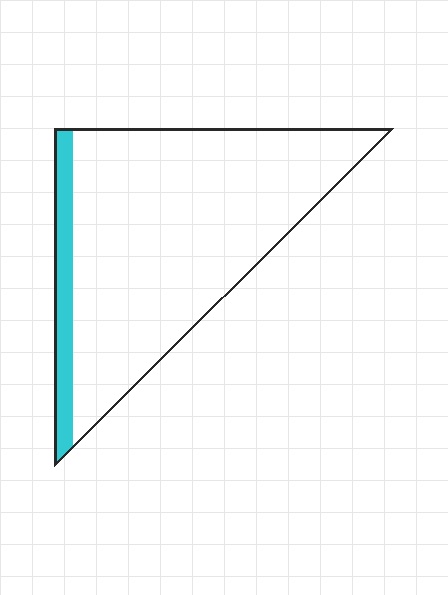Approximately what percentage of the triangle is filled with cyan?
Approximately 10%.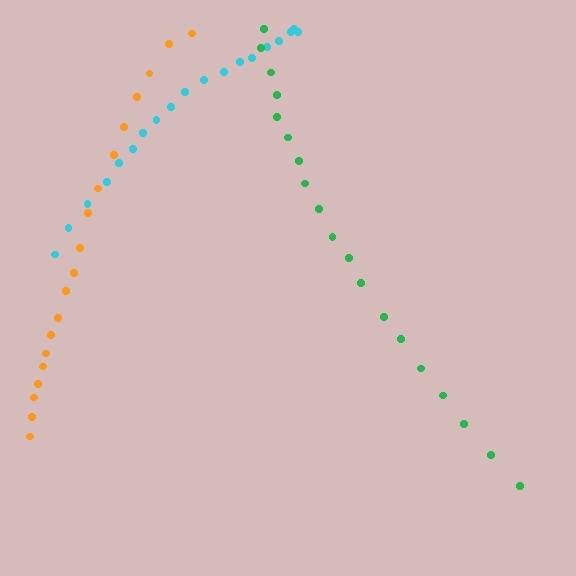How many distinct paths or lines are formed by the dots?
There are 3 distinct paths.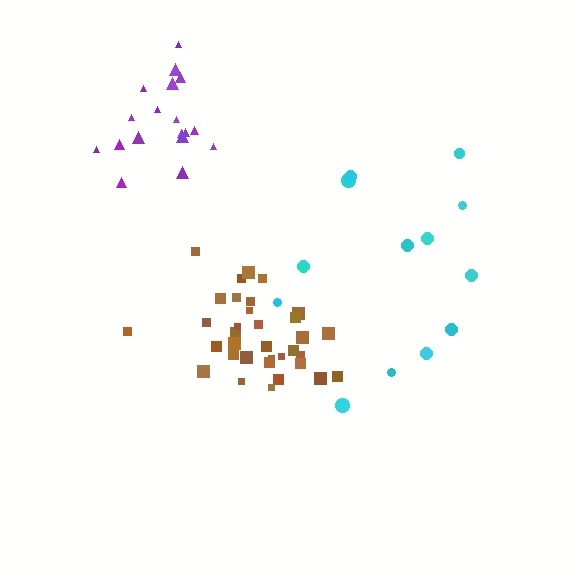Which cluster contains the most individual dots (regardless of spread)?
Brown (34).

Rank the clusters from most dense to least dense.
brown, purple, cyan.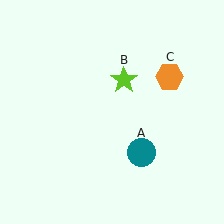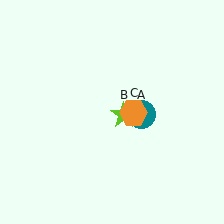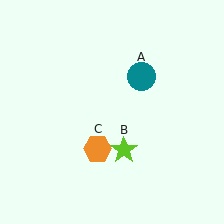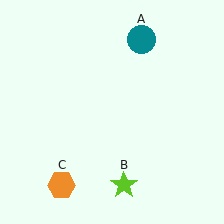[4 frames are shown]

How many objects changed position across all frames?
3 objects changed position: teal circle (object A), lime star (object B), orange hexagon (object C).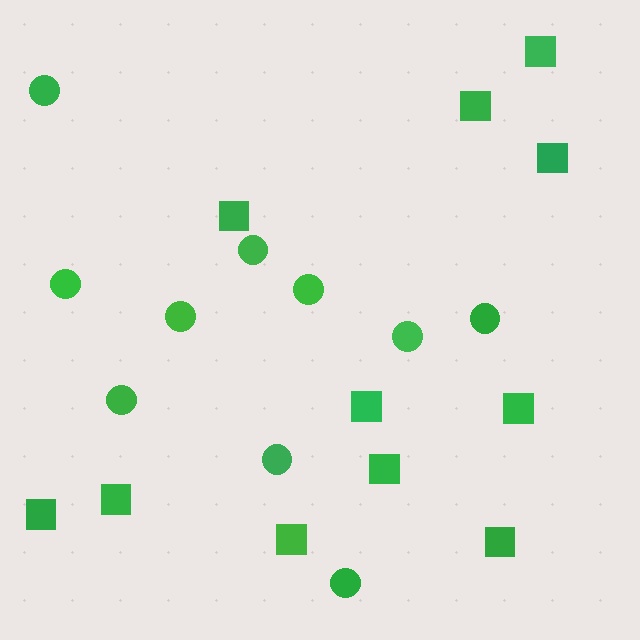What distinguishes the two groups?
There are 2 groups: one group of circles (10) and one group of squares (11).